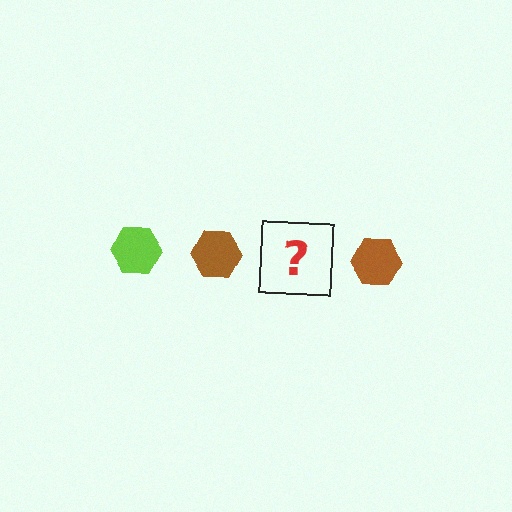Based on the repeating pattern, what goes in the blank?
The blank should be a lime hexagon.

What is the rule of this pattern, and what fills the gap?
The rule is that the pattern cycles through lime, brown hexagons. The gap should be filled with a lime hexagon.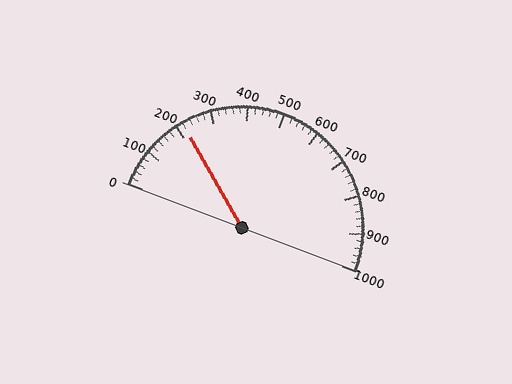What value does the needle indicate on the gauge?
The needle indicates approximately 220.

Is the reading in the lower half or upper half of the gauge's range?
The reading is in the lower half of the range (0 to 1000).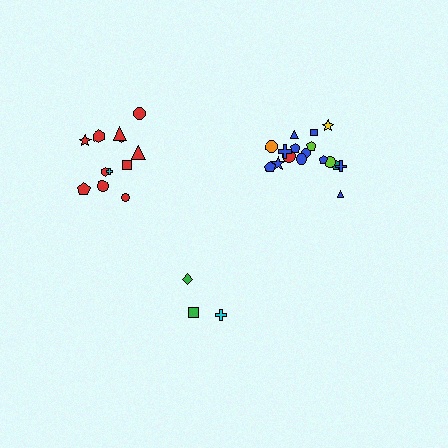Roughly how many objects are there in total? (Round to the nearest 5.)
Roughly 35 objects in total.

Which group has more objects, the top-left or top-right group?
The top-right group.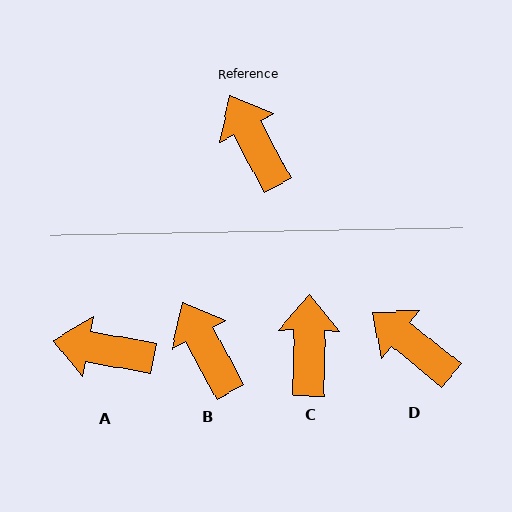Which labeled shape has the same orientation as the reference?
B.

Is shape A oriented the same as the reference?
No, it is off by about 52 degrees.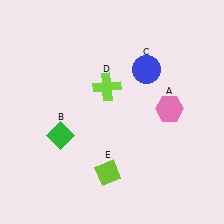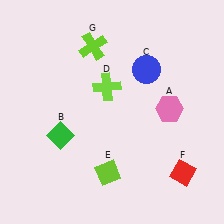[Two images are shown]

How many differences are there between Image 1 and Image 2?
There are 2 differences between the two images.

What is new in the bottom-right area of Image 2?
A red diamond (F) was added in the bottom-right area of Image 2.